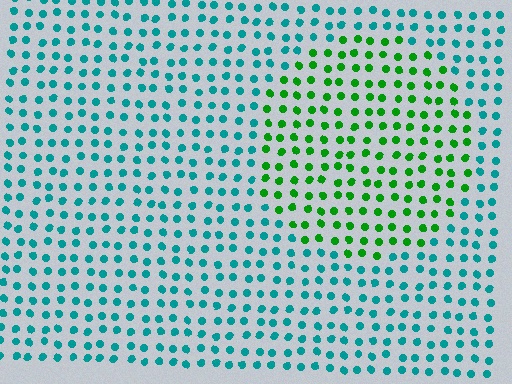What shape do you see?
I see a circle.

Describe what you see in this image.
The image is filled with small teal elements in a uniform arrangement. A circle-shaped region is visible where the elements are tinted to a slightly different hue, forming a subtle color boundary.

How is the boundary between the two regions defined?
The boundary is defined purely by a slight shift in hue (about 55 degrees). Spacing, size, and orientation are identical on both sides.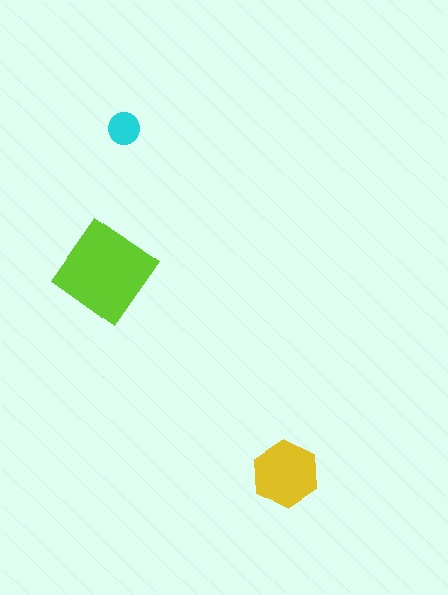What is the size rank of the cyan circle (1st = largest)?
3rd.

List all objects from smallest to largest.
The cyan circle, the yellow hexagon, the lime diamond.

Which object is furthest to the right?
The yellow hexagon is rightmost.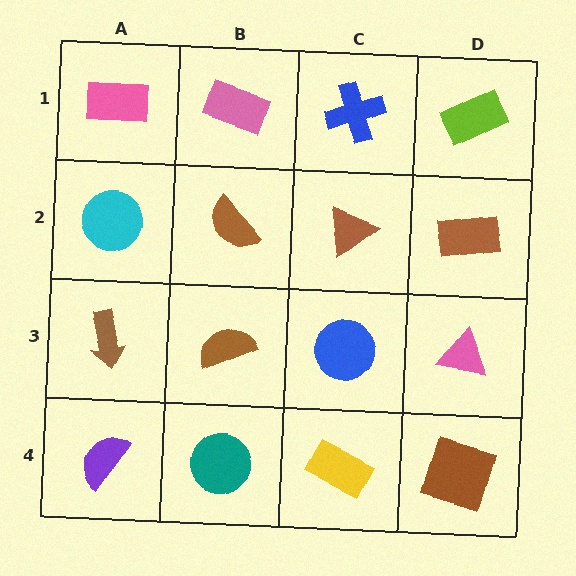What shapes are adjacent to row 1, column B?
A brown semicircle (row 2, column B), a pink rectangle (row 1, column A), a blue cross (row 1, column C).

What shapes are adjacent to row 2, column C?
A blue cross (row 1, column C), a blue circle (row 3, column C), a brown semicircle (row 2, column B), a brown rectangle (row 2, column D).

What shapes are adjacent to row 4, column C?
A blue circle (row 3, column C), a teal circle (row 4, column B), a brown square (row 4, column D).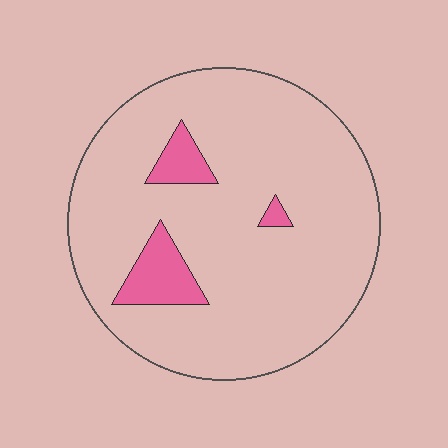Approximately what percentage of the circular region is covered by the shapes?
Approximately 10%.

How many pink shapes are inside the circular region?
3.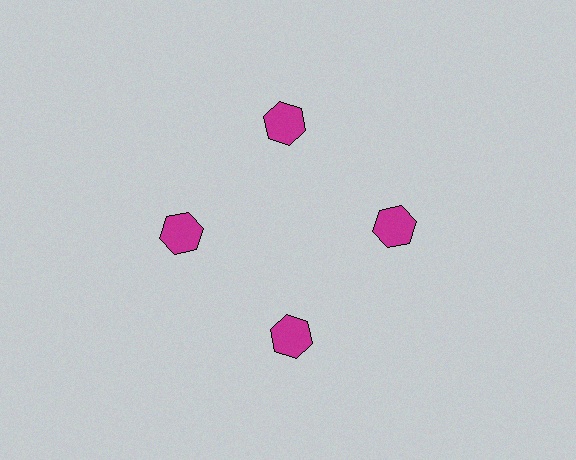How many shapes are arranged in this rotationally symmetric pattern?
There are 4 shapes, arranged in 4 groups of 1.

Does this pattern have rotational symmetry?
Yes, this pattern has 4-fold rotational symmetry. It looks the same after rotating 90 degrees around the center.